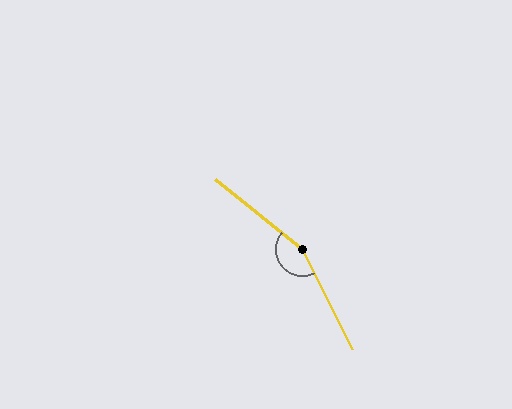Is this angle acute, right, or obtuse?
It is obtuse.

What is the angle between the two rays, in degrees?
Approximately 155 degrees.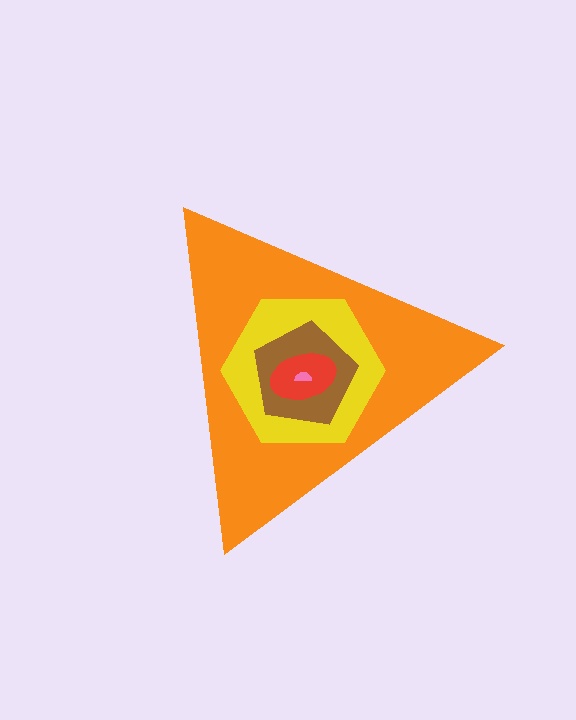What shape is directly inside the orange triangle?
The yellow hexagon.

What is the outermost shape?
The orange triangle.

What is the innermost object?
The pink semicircle.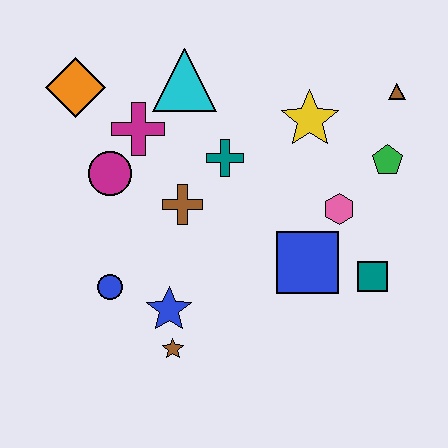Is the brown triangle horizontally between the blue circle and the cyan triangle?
No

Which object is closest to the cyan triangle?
The magenta cross is closest to the cyan triangle.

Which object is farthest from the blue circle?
The brown triangle is farthest from the blue circle.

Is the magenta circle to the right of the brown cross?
No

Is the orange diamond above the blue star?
Yes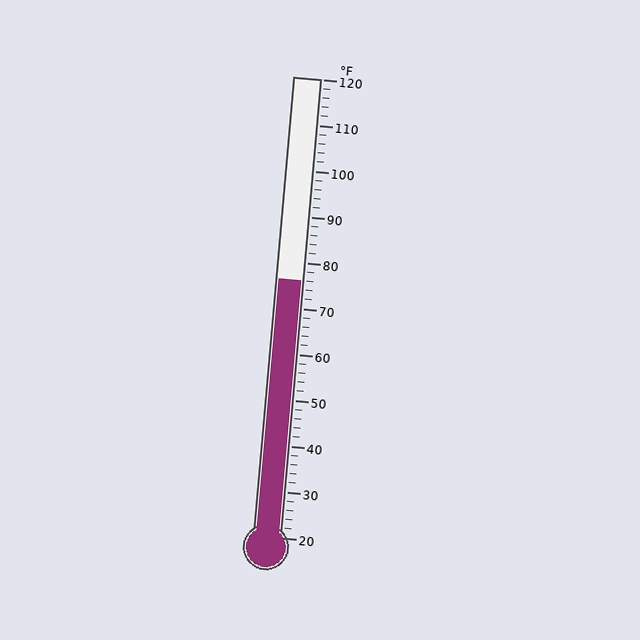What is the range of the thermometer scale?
The thermometer scale ranges from 20°F to 120°F.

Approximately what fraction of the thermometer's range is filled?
The thermometer is filled to approximately 55% of its range.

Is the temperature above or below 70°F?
The temperature is above 70°F.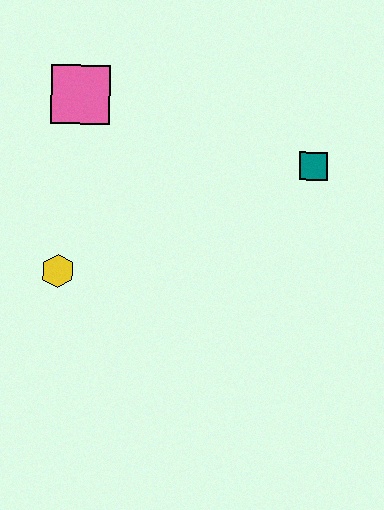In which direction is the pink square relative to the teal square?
The pink square is to the left of the teal square.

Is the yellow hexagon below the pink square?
Yes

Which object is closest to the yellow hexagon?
The pink square is closest to the yellow hexagon.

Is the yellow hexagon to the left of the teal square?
Yes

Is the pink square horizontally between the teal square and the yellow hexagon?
Yes